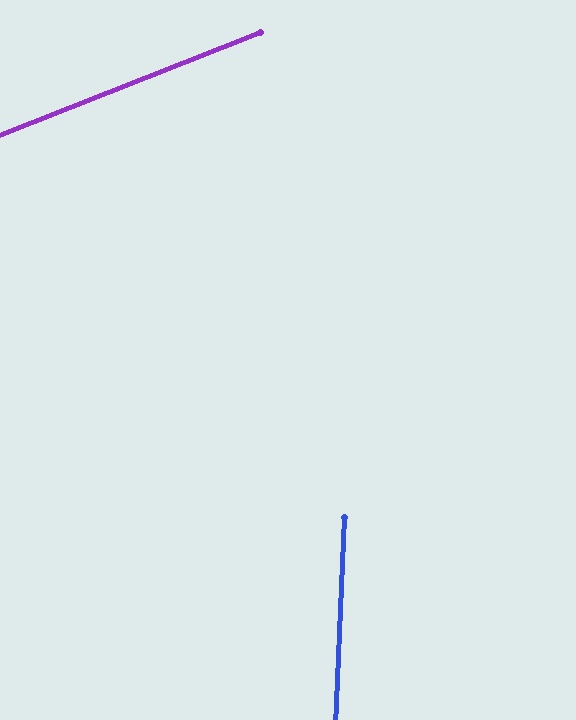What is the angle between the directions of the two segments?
Approximately 66 degrees.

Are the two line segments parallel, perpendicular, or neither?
Neither parallel nor perpendicular — they differ by about 66°.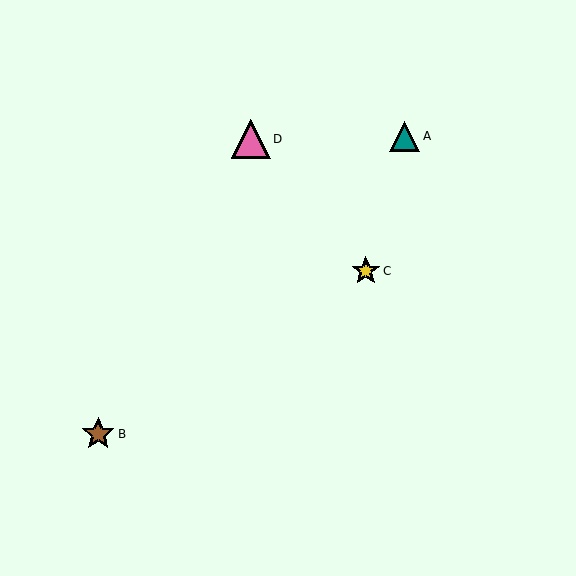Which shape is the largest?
The pink triangle (labeled D) is the largest.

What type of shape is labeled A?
Shape A is a teal triangle.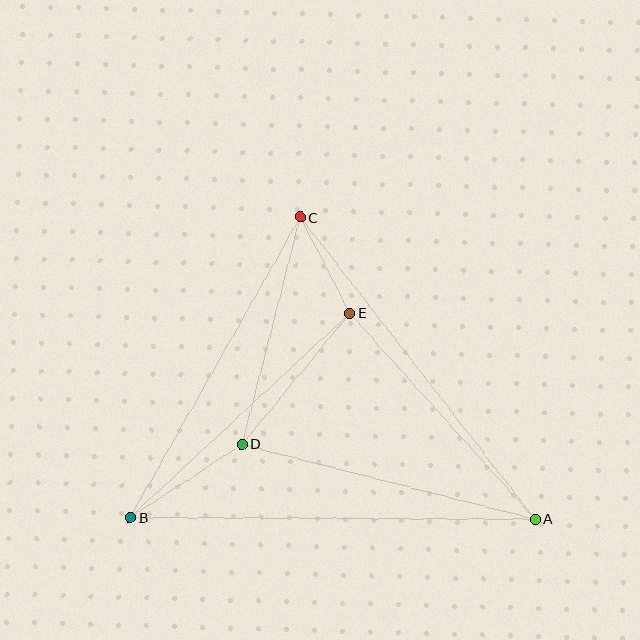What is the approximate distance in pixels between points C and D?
The distance between C and D is approximately 234 pixels.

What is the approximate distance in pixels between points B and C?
The distance between B and C is approximately 345 pixels.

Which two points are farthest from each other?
Points A and B are farthest from each other.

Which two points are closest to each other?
Points C and E are closest to each other.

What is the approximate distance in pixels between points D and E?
The distance between D and E is approximately 170 pixels.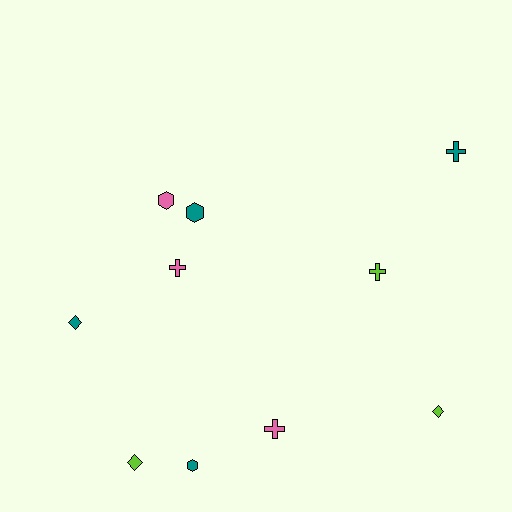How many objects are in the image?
There are 10 objects.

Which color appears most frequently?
Teal, with 4 objects.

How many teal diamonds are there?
There is 1 teal diamond.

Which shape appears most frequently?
Cross, with 4 objects.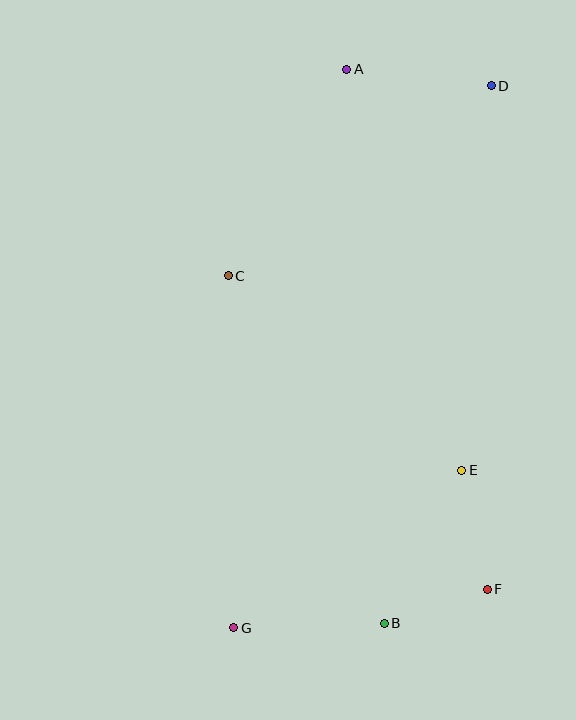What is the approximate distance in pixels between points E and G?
The distance between E and G is approximately 277 pixels.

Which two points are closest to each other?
Points B and F are closest to each other.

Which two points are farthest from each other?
Points D and G are farthest from each other.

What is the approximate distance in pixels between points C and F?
The distance between C and F is approximately 407 pixels.